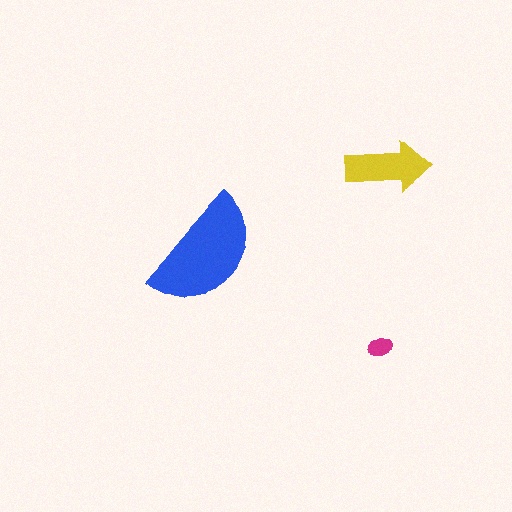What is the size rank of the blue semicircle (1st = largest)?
1st.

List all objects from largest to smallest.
The blue semicircle, the yellow arrow, the magenta ellipse.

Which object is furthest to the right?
The yellow arrow is rightmost.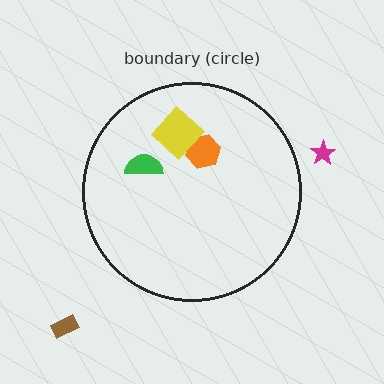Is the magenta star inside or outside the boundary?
Outside.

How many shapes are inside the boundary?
3 inside, 2 outside.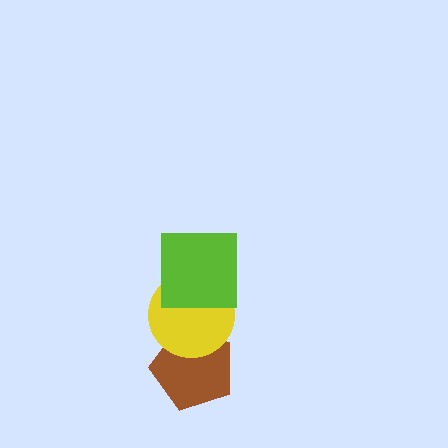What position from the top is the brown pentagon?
The brown pentagon is 3rd from the top.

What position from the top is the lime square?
The lime square is 1st from the top.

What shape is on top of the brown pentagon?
The yellow circle is on top of the brown pentagon.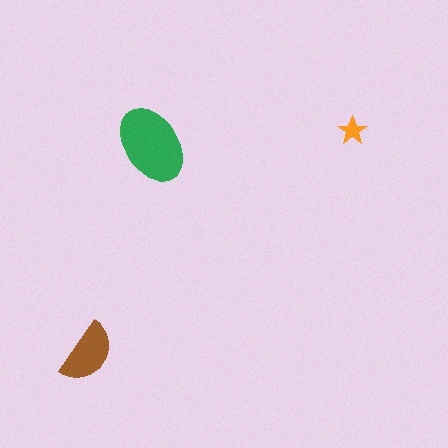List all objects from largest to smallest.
The green ellipse, the brown semicircle, the orange star.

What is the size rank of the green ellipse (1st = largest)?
1st.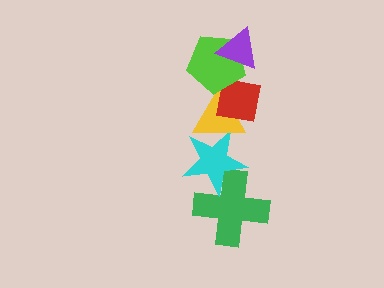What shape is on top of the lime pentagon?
The purple triangle is on top of the lime pentagon.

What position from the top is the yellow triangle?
The yellow triangle is 4th from the top.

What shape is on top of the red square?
The lime pentagon is on top of the red square.